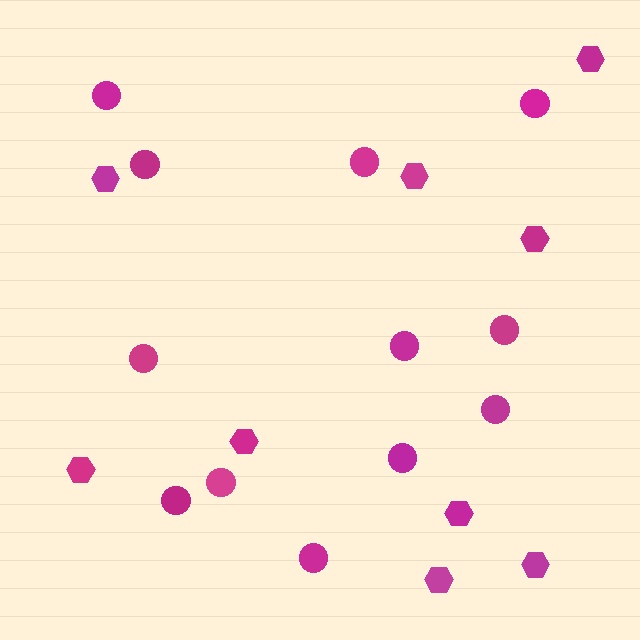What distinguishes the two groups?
There are 2 groups: one group of hexagons (9) and one group of circles (12).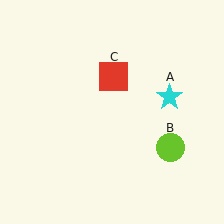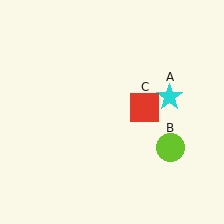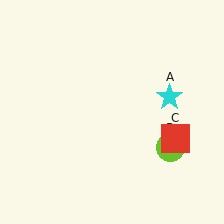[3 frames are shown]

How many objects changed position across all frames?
1 object changed position: red square (object C).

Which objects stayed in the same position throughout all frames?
Cyan star (object A) and lime circle (object B) remained stationary.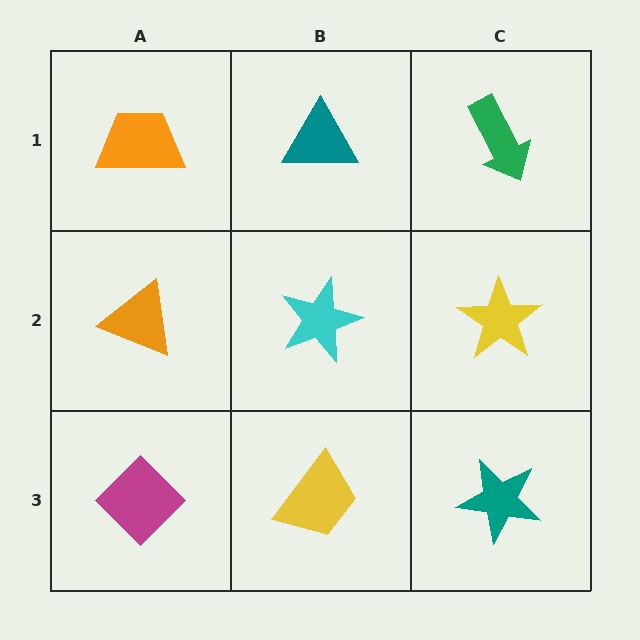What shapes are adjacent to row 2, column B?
A teal triangle (row 1, column B), a yellow trapezoid (row 3, column B), an orange triangle (row 2, column A), a yellow star (row 2, column C).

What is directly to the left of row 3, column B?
A magenta diamond.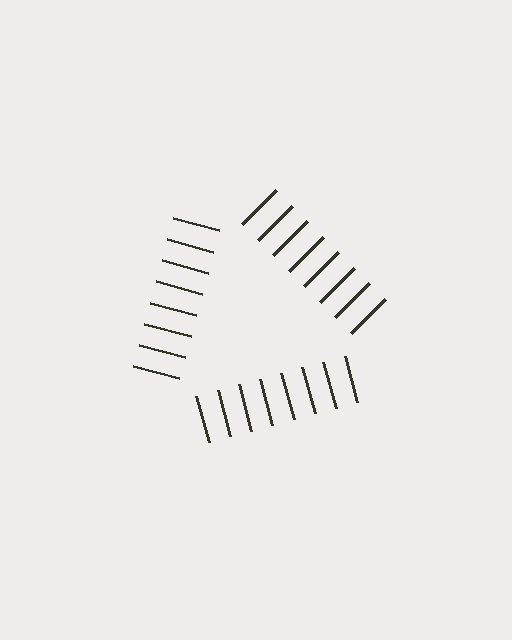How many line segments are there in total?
24 — 8 along each of the 3 edges.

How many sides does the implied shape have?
3 sides — the line-ends trace a triangle.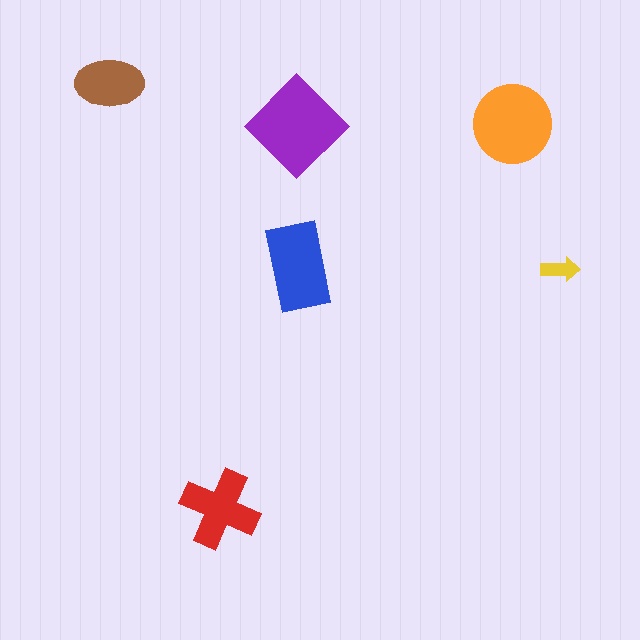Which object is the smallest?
The yellow arrow.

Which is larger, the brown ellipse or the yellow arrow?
The brown ellipse.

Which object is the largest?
The purple diamond.